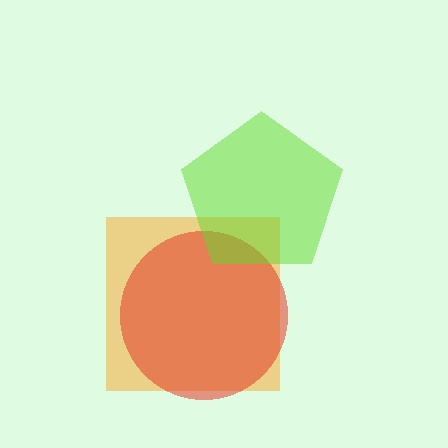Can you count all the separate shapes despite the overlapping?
Yes, there are 3 separate shapes.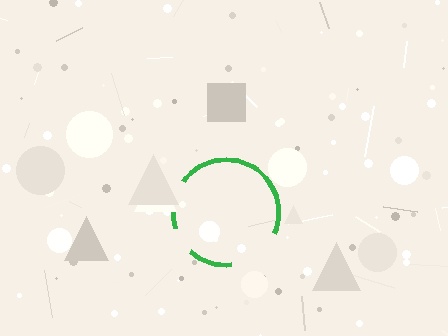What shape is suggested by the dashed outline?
The dashed outline suggests a circle.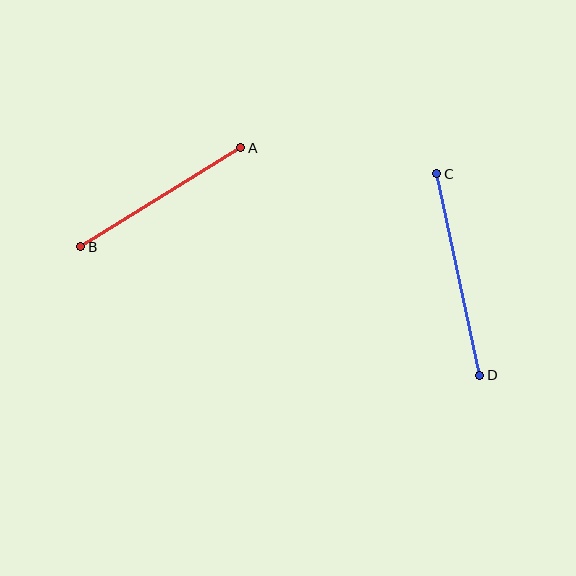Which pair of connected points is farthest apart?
Points C and D are farthest apart.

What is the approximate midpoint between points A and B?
The midpoint is at approximately (161, 197) pixels.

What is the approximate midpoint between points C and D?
The midpoint is at approximately (458, 274) pixels.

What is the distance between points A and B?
The distance is approximately 188 pixels.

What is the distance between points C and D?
The distance is approximately 206 pixels.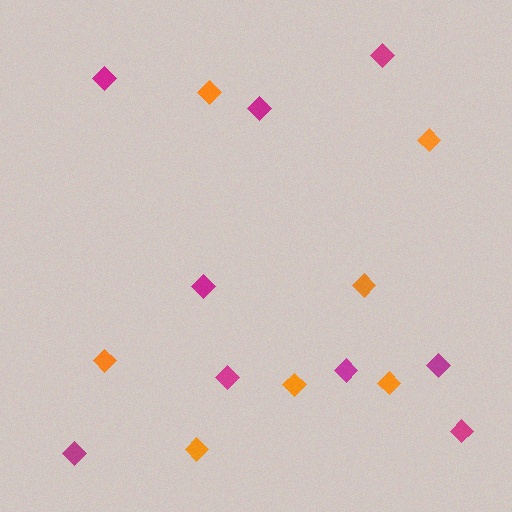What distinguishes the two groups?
There are 2 groups: one group of orange diamonds (7) and one group of magenta diamonds (9).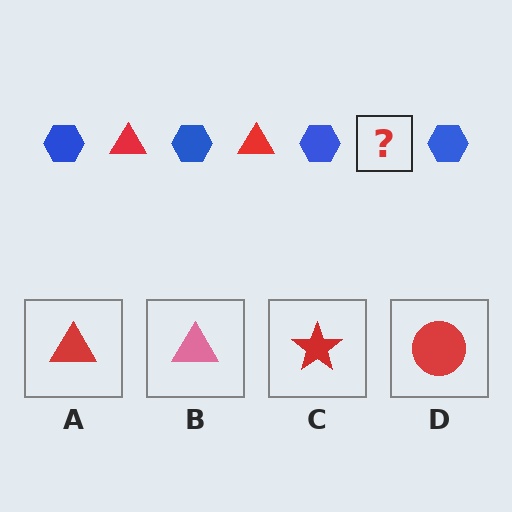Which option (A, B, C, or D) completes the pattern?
A.